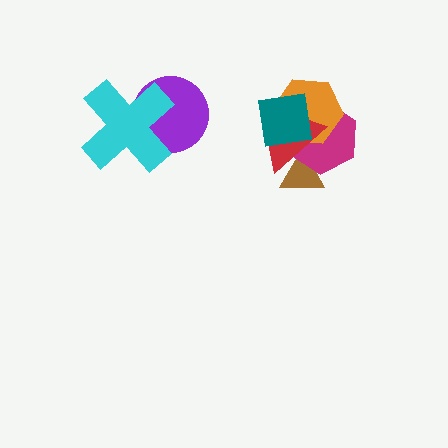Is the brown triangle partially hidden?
Yes, it is partially covered by another shape.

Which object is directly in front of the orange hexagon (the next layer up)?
The red triangle is directly in front of the orange hexagon.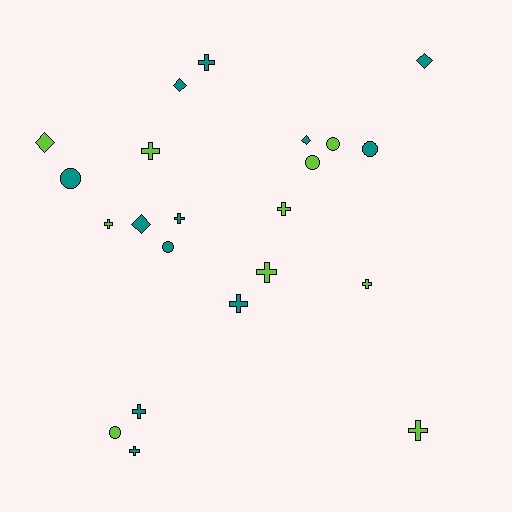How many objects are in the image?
There are 22 objects.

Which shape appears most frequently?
Cross, with 11 objects.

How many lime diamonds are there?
There is 1 lime diamond.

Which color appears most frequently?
Teal, with 12 objects.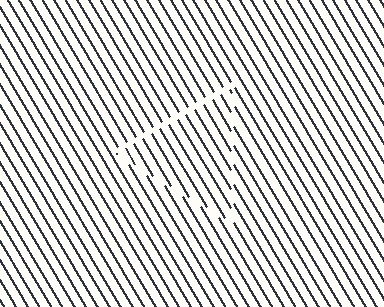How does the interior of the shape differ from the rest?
The interior of the shape contains the same grating, shifted by half a period — the contour is defined by the phase discontinuity where line-ends from the inner and outer gratings abut.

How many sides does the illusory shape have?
3 sides — the line-ends trace a triangle.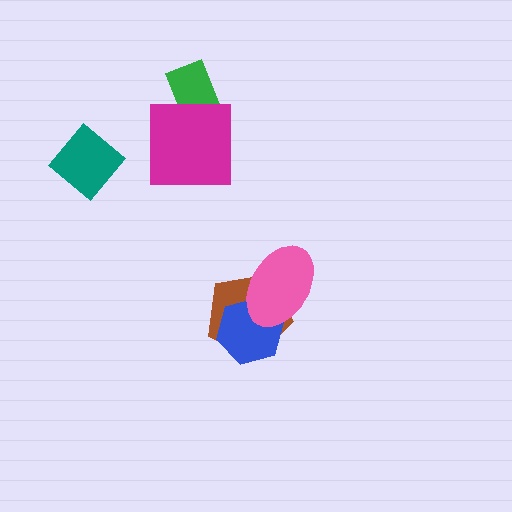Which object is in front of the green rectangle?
The magenta square is in front of the green rectangle.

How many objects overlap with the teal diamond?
0 objects overlap with the teal diamond.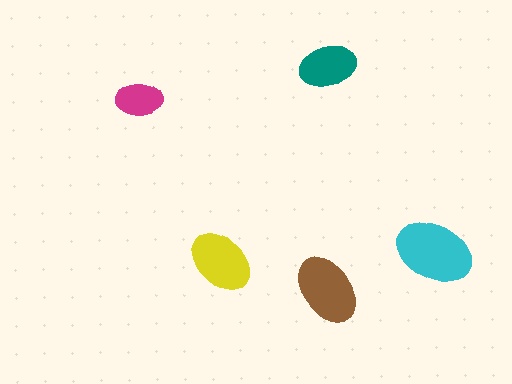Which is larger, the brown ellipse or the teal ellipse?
The brown one.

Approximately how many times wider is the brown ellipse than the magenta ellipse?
About 1.5 times wider.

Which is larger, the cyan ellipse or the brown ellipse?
The cyan one.